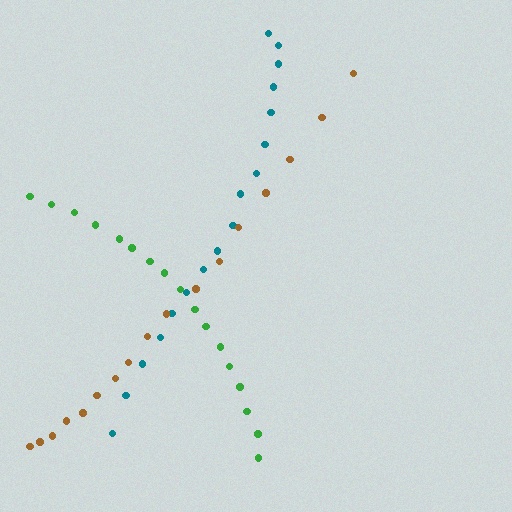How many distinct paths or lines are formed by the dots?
There are 3 distinct paths.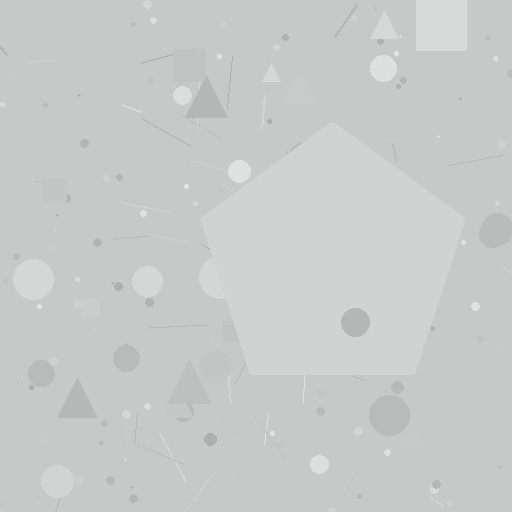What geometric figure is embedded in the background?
A pentagon is embedded in the background.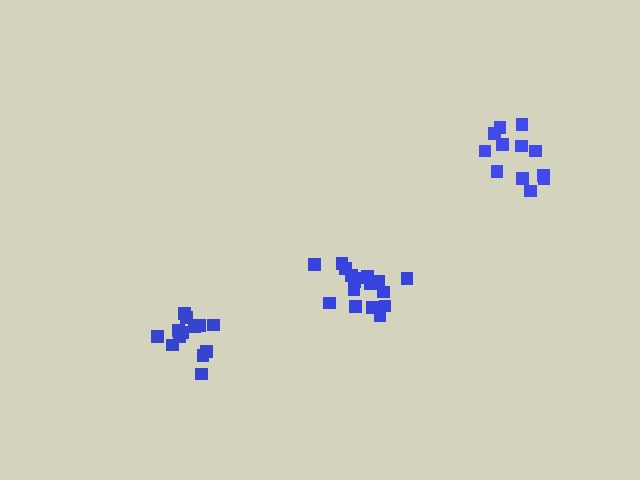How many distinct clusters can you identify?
There are 3 distinct clusters.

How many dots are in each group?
Group 1: 12 dots, Group 2: 18 dots, Group 3: 13 dots (43 total).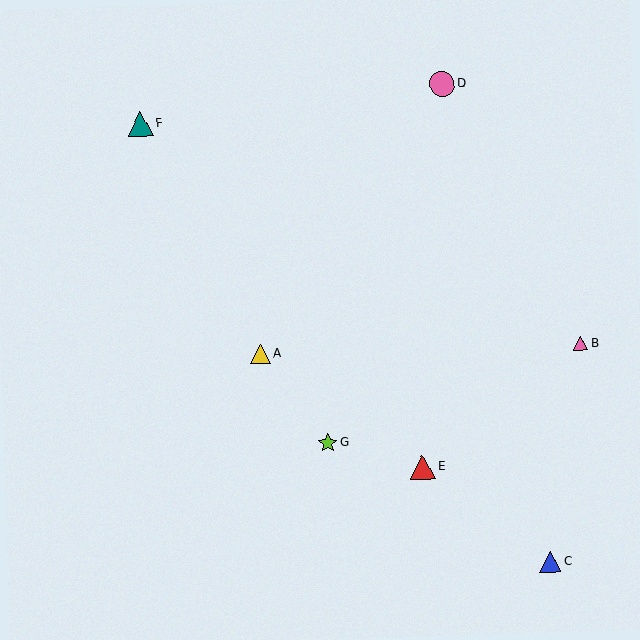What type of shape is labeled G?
Shape G is a lime star.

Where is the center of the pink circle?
The center of the pink circle is at (442, 84).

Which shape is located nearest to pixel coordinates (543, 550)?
The blue triangle (labeled C) at (550, 562) is nearest to that location.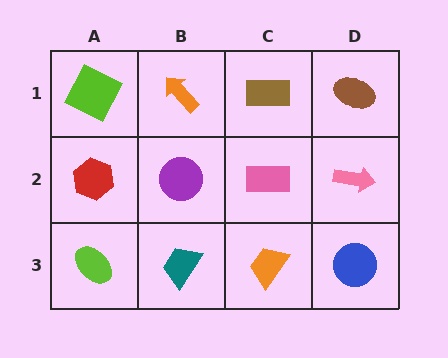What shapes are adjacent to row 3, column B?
A purple circle (row 2, column B), a lime ellipse (row 3, column A), an orange trapezoid (row 3, column C).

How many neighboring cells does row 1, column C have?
3.